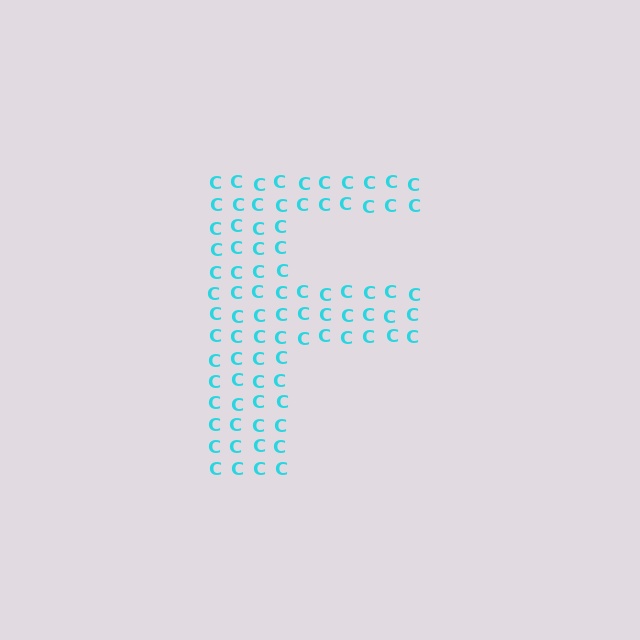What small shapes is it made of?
It is made of small letter C's.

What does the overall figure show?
The overall figure shows the letter F.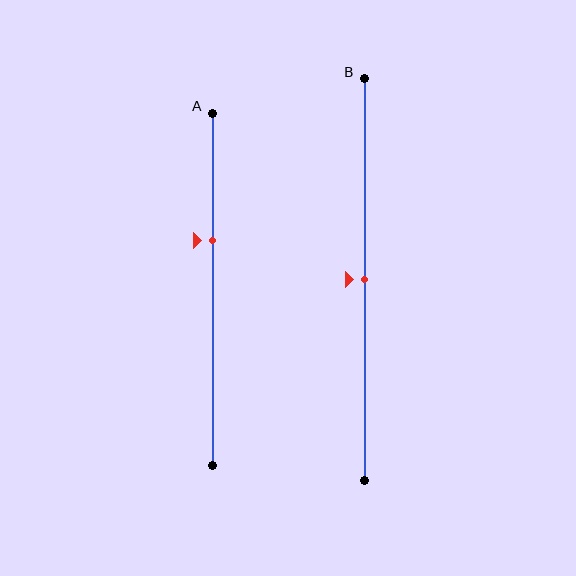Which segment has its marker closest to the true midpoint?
Segment B has its marker closest to the true midpoint.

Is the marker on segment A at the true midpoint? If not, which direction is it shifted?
No, the marker on segment A is shifted upward by about 14% of the segment length.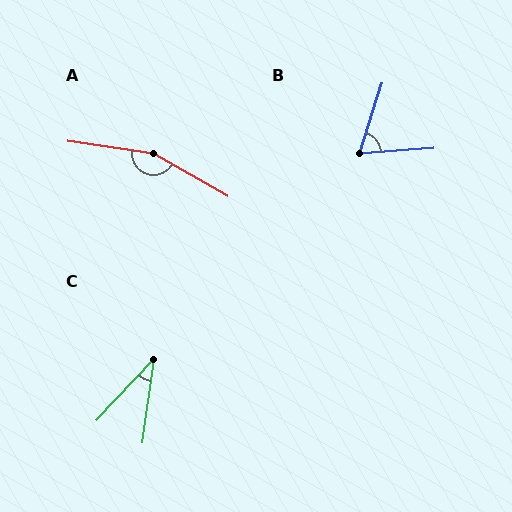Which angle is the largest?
A, at approximately 159 degrees.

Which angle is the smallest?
C, at approximately 35 degrees.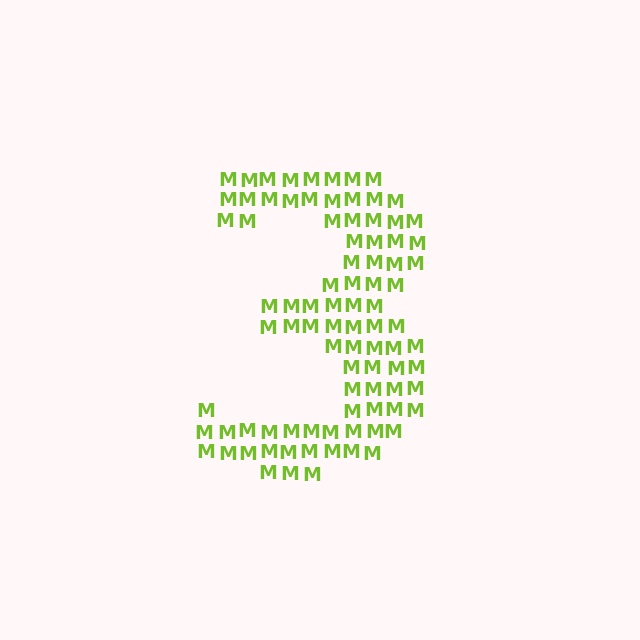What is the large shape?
The large shape is the digit 3.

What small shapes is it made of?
It is made of small letter M's.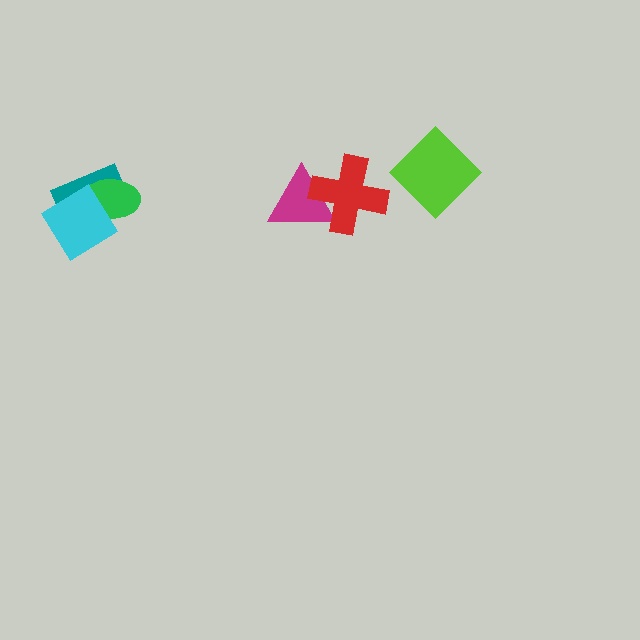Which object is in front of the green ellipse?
The cyan diamond is in front of the green ellipse.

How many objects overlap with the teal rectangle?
2 objects overlap with the teal rectangle.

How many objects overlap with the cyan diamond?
2 objects overlap with the cyan diamond.